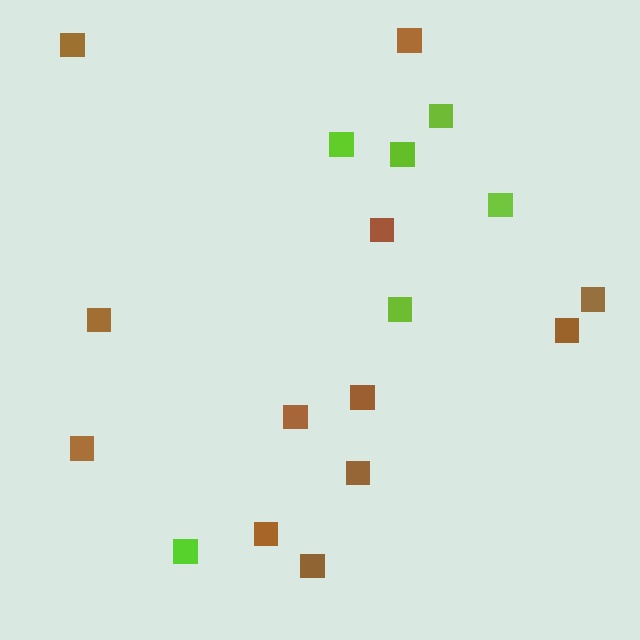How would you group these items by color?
There are 2 groups: one group of lime squares (6) and one group of brown squares (12).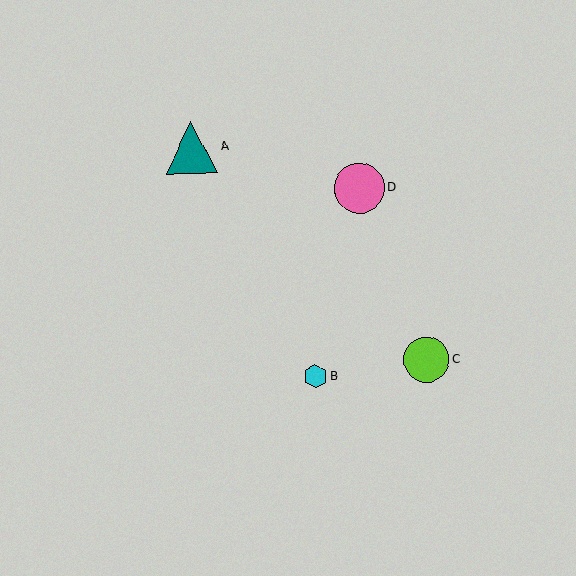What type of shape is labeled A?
Shape A is a teal triangle.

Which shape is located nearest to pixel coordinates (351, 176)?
The pink circle (labeled D) at (359, 188) is nearest to that location.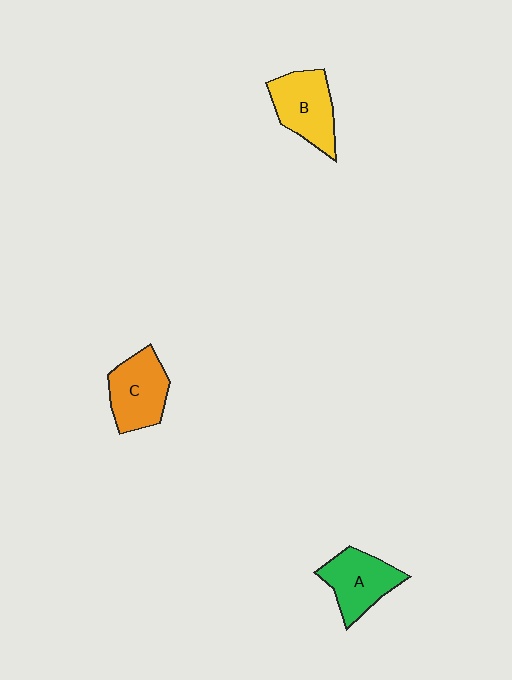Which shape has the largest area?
Shape B (yellow).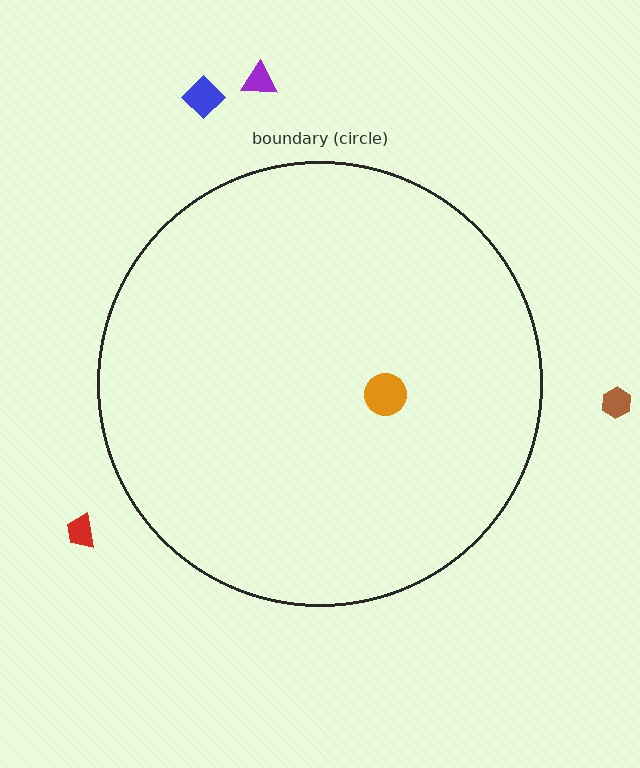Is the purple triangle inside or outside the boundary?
Outside.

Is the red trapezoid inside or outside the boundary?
Outside.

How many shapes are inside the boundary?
1 inside, 4 outside.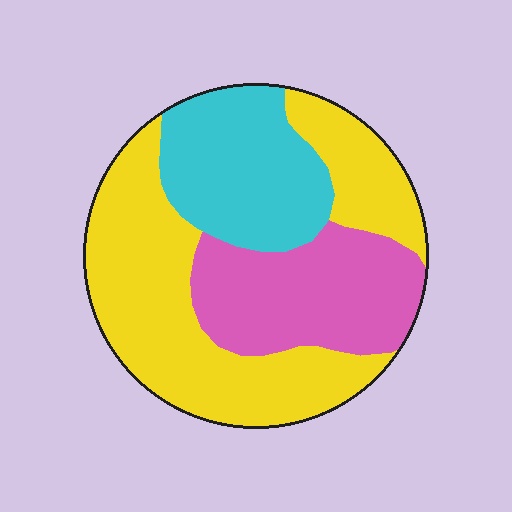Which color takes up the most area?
Yellow, at roughly 50%.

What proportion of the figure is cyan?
Cyan covers about 25% of the figure.